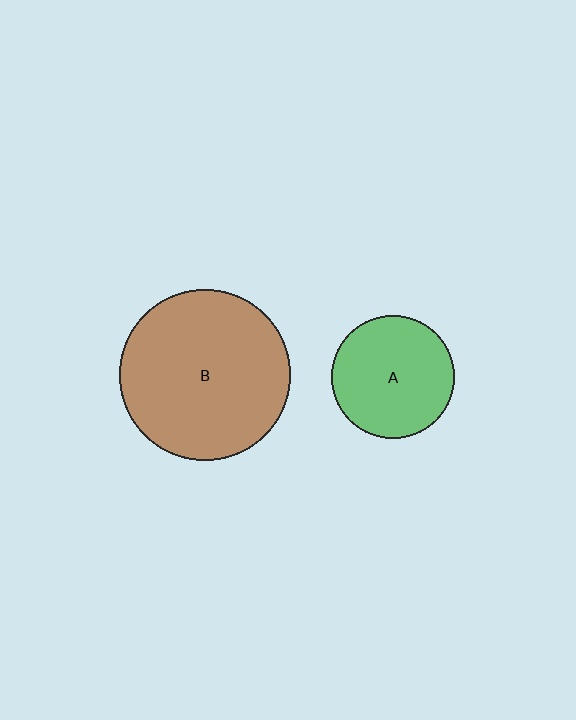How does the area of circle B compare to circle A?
Approximately 1.9 times.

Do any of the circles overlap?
No, none of the circles overlap.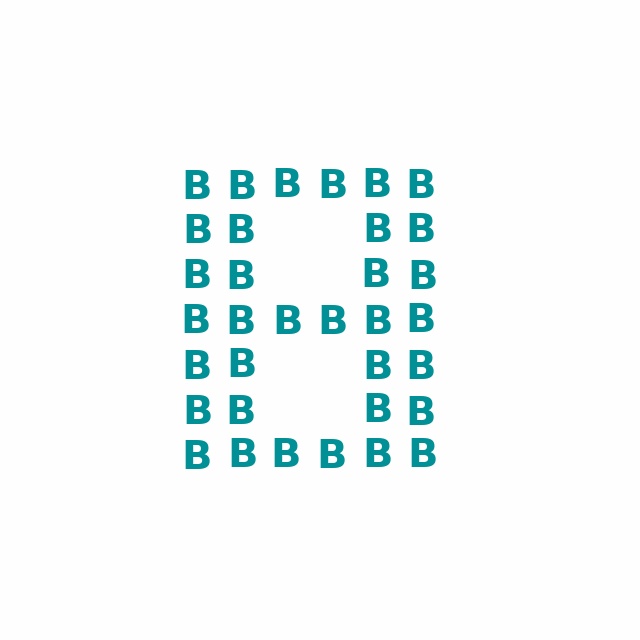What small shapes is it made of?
It is made of small letter B's.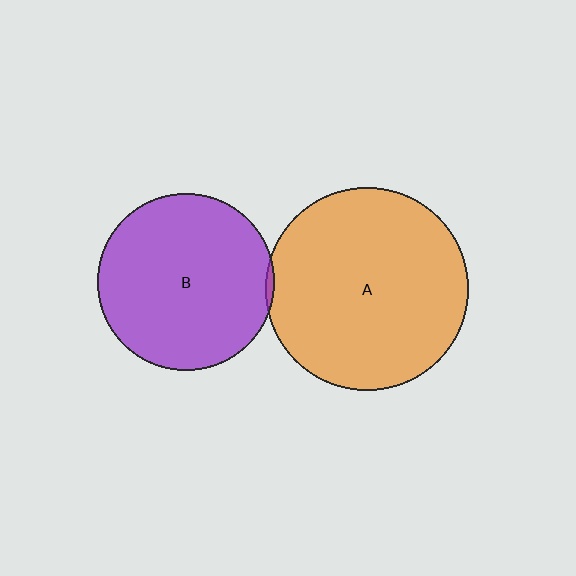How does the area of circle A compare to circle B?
Approximately 1.3 times.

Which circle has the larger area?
Circle A (orange).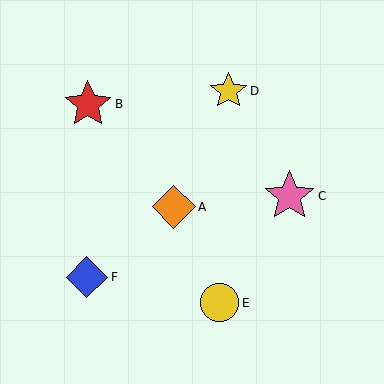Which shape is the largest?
The pink star (labeled C) is the largest.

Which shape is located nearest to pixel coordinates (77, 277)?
The blue diamond (labeled F) at (87, 277) is nearest to that location.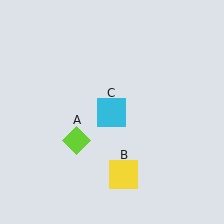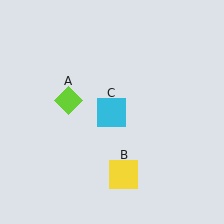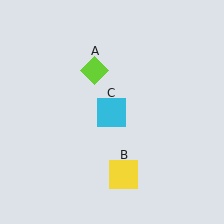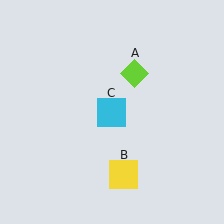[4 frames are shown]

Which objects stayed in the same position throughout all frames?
Yellow square (object B) and cyan square (object C) remained stationary.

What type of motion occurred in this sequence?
The lime diamond (object A) rotated clockwise around the center of the scene.